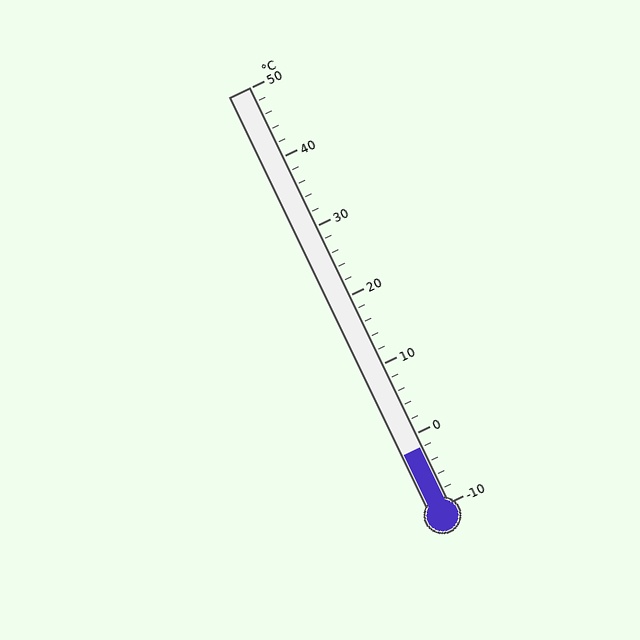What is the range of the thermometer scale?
The thermometer scale ranges from -10°C to 50°C.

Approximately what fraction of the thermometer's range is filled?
The thermometer is filled to approximately 15% of its range.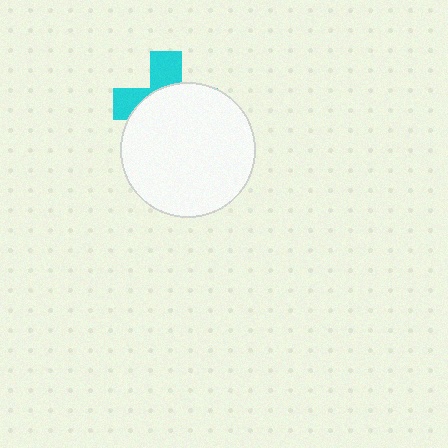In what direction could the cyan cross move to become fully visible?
The cyan cross could move up. That would shift it out from behind the white circle entirely.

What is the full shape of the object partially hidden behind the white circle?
The partially hidden object is a cyan cross.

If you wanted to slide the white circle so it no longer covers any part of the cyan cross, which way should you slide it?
Slide it down — that is the most direct way to separate the two shapes.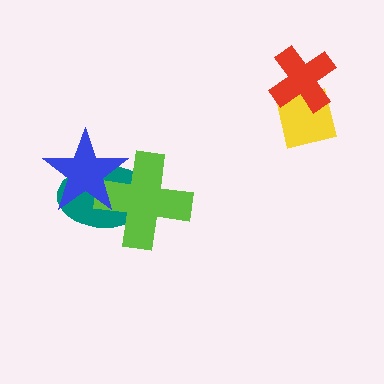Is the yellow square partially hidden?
Yes, it is partially covered by another shape.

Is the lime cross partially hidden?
Yes, it is partially covered by another shape.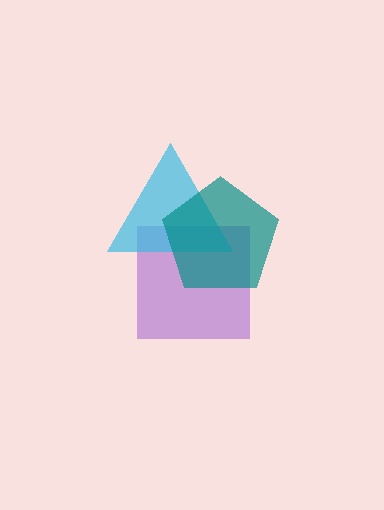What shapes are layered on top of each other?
The layered shapes are: a purple square, a cyan triangle, a teal pentagon.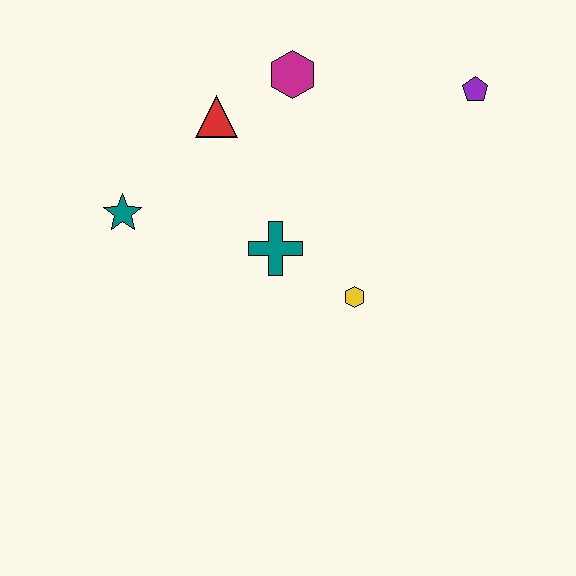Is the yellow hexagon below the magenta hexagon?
Yes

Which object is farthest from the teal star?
The purple pentagon is farthest from the teal star.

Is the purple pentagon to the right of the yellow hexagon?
Yes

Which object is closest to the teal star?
The red triangle is closest to the teal star.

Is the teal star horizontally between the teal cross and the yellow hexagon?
No